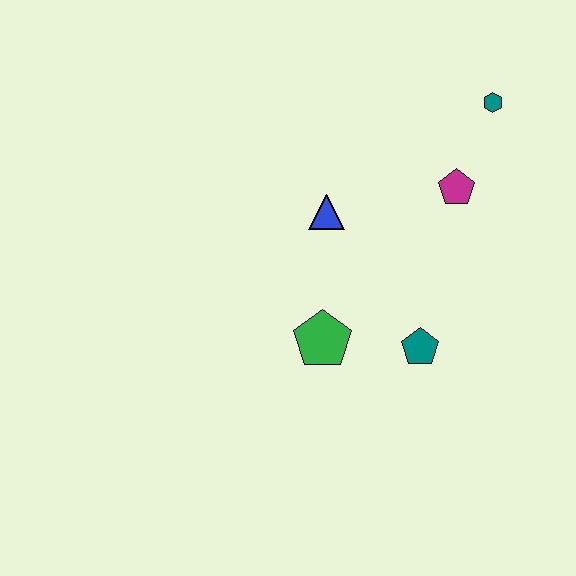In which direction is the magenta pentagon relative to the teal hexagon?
The magenta pentagon is below the teal hexagon.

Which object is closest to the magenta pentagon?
The teal hexagon is closest to the magenta pentagon.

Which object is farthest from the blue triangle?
The teal hexagon is farthest from the blue triangle.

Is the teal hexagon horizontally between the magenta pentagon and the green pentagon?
No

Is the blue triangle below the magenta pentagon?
Yes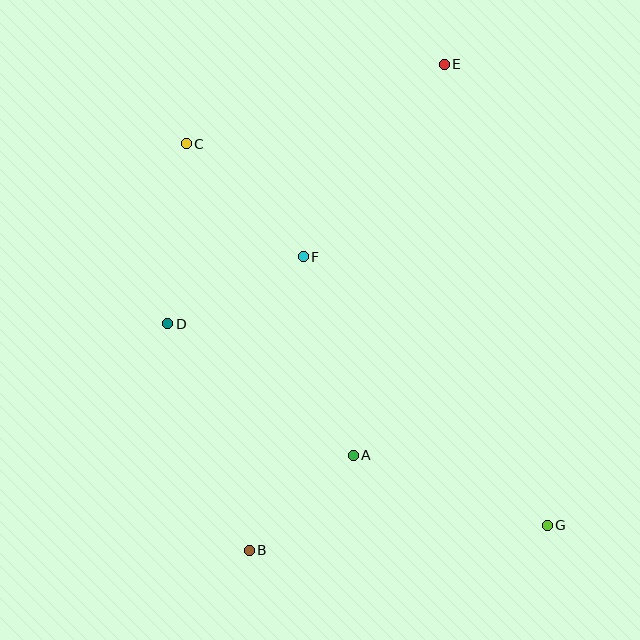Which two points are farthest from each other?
Points C and G are farthest from each other.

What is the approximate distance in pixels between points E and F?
The distance between E and F is approximately 238 pixels.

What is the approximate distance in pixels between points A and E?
The distance between A and E is approximately 402 pixels.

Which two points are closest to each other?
Points A and B are closest to each other.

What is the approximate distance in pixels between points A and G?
The distance between A and G is approximately 206 pixels.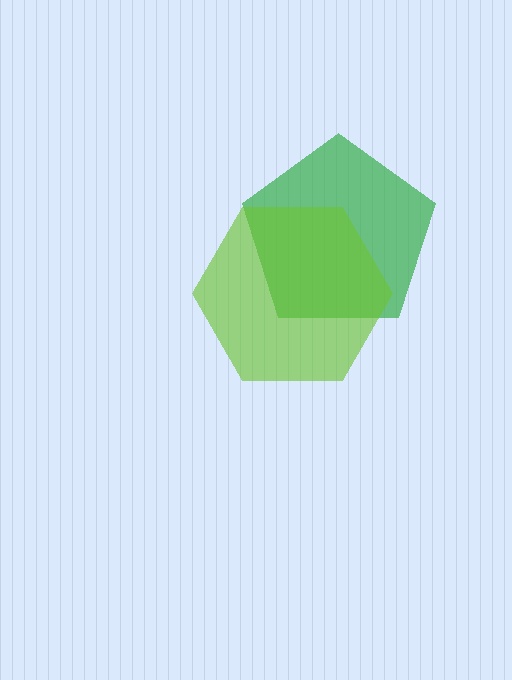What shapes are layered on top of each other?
The layered shapes are: a green pentagon, a lime hexagon.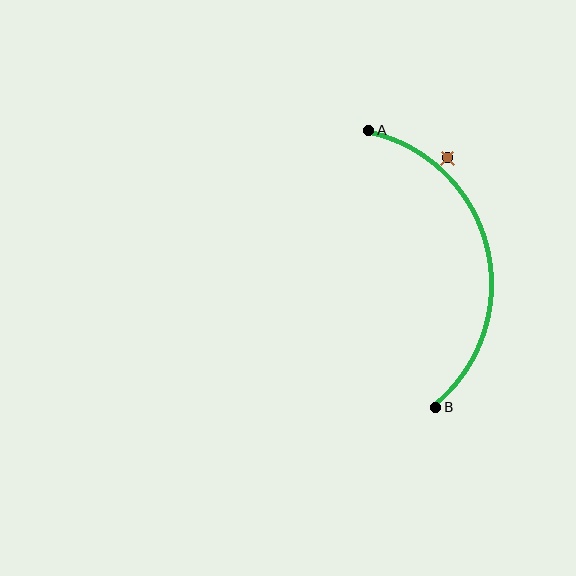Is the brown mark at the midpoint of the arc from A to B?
No — the brown mark does not lie on the arc at all. It sits slightly outside the curve.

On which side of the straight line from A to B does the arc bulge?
The arc bulges to the right of the straight line connecting A and B.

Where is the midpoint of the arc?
The arc midpoint is the point on the curve farthest from the straight line joining A and B. It sits to the right of that line.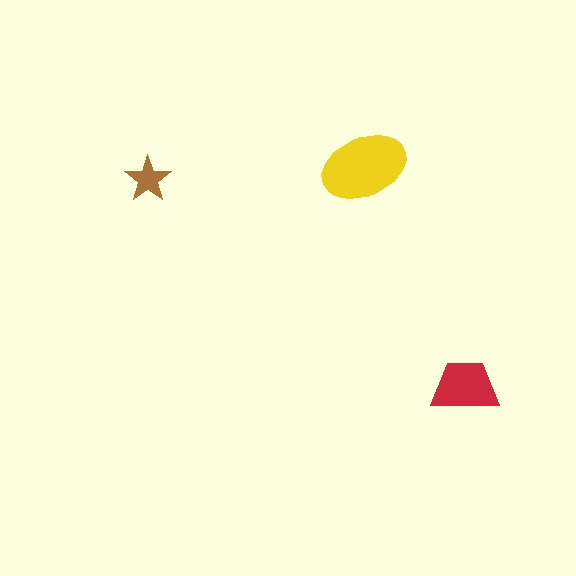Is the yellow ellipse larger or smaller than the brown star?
Larger.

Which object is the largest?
The yellow ellipse.